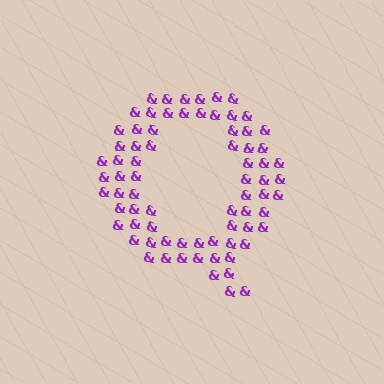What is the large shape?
The large shape is the letter Q.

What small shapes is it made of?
It is made of small ampersands.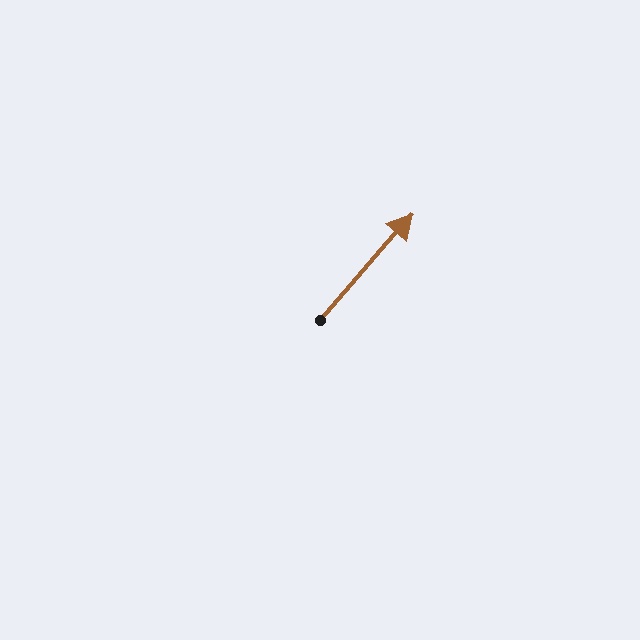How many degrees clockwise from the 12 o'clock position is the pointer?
Approximately 41 degrees.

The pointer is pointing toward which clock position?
Roughly 1 o'clock.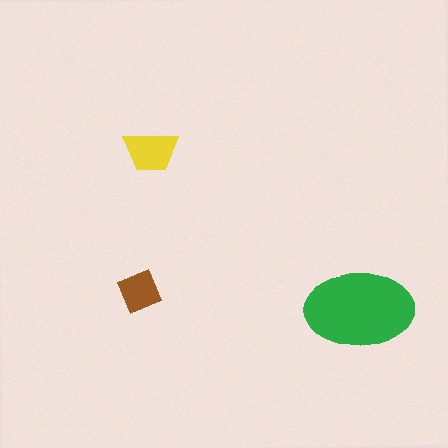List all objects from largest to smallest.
The green ellipse, the yellow trapezoid, the brown square.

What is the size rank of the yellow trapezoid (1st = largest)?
2nd.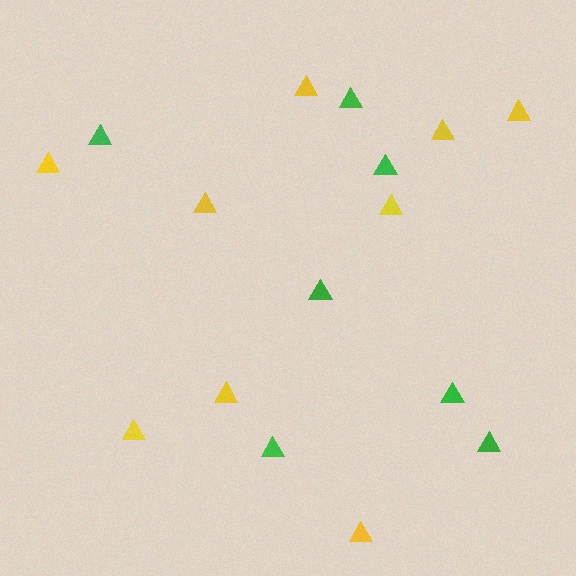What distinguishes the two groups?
There are 2 groups: one group of yellow triangles (9) and one group of green triangles (7).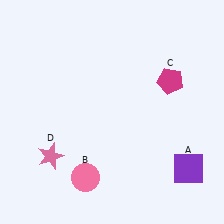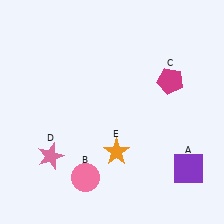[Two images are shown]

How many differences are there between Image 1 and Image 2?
There is 1 difference between the two images.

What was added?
An orange star (E) was added in Image 2.